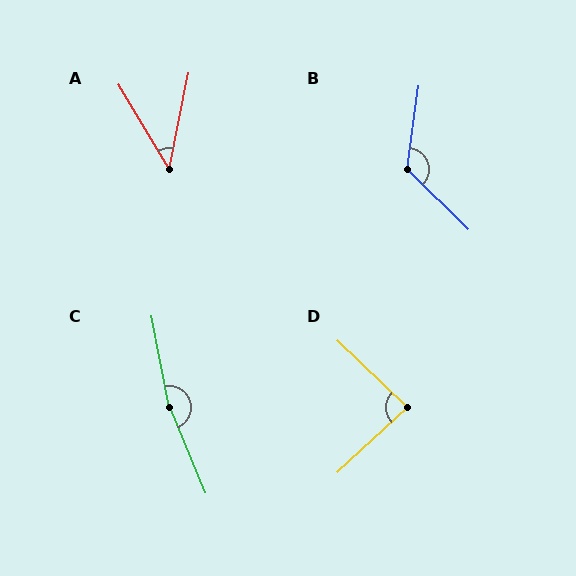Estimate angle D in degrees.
Approximately 87 degrees.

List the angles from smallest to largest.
A (43°), D (87°), B (126°), C (168°).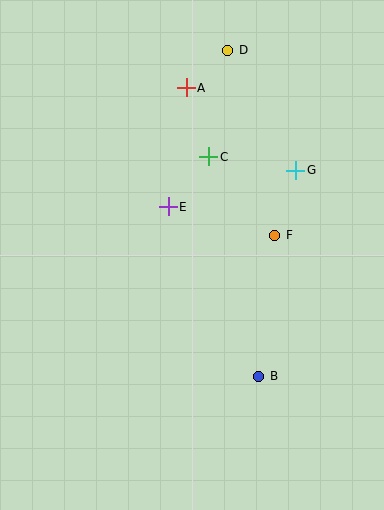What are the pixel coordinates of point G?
Point G is at (296, 170).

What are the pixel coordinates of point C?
Point C is at (209, 157).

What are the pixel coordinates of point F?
Point F is at (275, 235).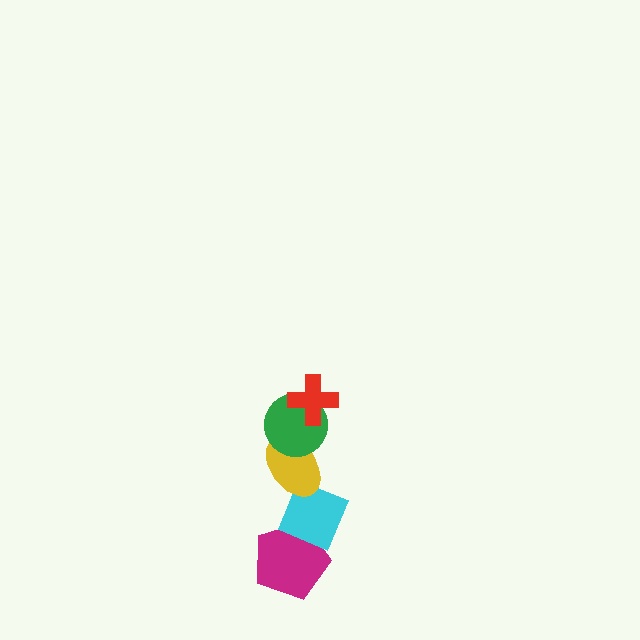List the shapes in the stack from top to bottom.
From top to bottom: the red cross, the green circle, the yellow ellipse, the cyan diamond, the magenta pentagon.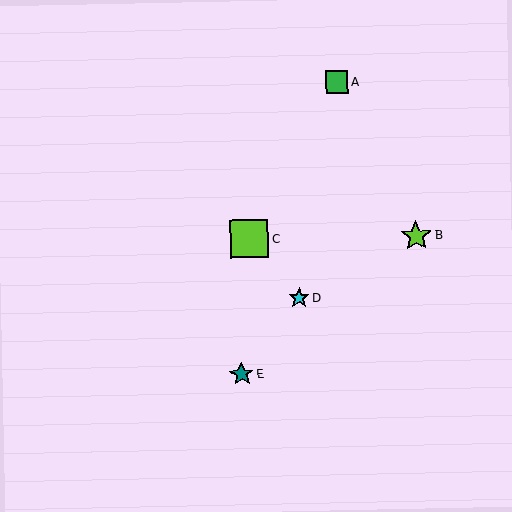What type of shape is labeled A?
Shape A is a green square.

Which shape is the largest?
The lime square (labeled C) is the largest.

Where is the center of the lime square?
The center of the lime square is at (249, 239).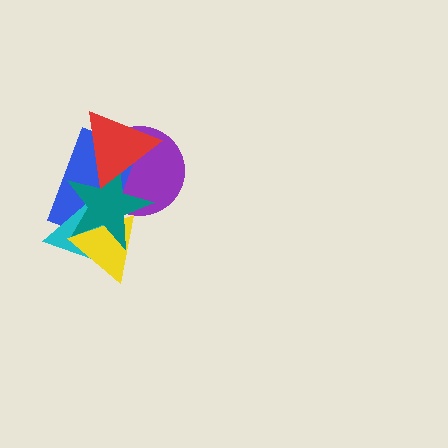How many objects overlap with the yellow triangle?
3 objects overlap with the yellow triangle.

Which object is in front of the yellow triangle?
The teal star is in front of the yellow triangle.